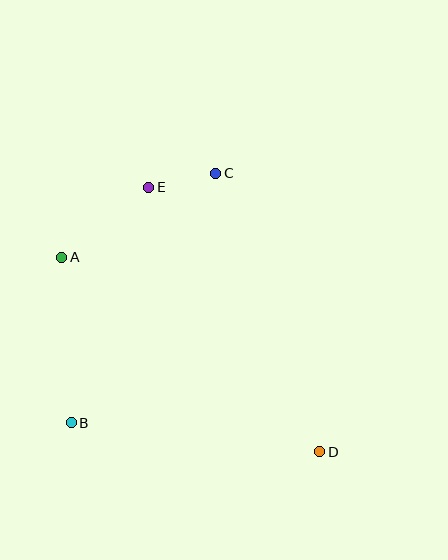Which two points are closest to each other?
Points C and E are closest to each other.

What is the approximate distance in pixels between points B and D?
The distance between B and D is approximately 250 pixels.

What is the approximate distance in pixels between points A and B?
The distance between A and B is approximately 166 pixels.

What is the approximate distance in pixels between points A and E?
The distance between A and E is approximately 112 pixels.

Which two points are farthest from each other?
Points A and D are farthest from each other.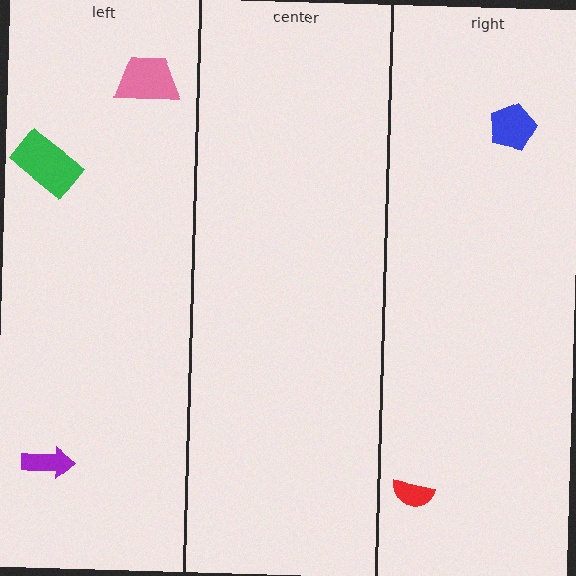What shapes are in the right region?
The red semicircle, the blue pentagon.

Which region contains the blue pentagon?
The right region.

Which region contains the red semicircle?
The right region.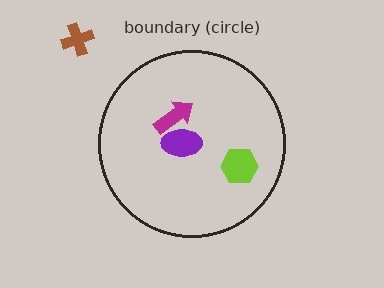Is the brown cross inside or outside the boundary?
Outside.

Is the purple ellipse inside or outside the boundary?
Inside.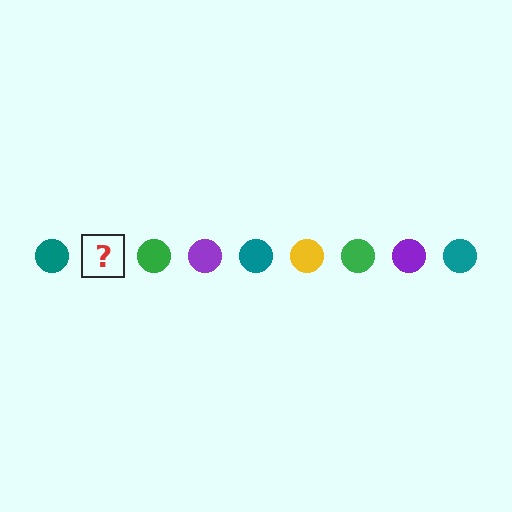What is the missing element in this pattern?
The missing element is a yellow circle.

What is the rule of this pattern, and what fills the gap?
The rule is that the pattern cycles through teal, yellow, green, purple circles. The gap should be filled with a yellow circle.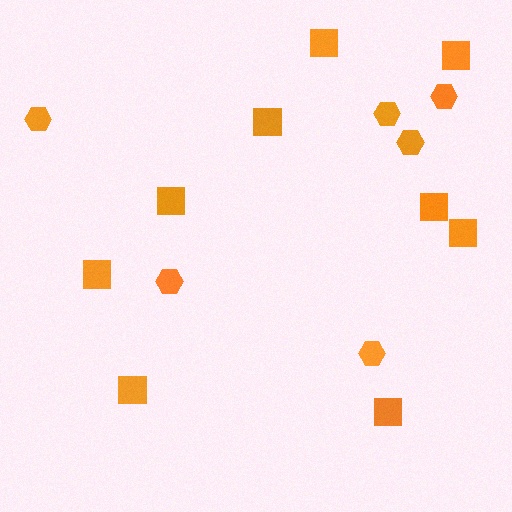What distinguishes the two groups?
There are 2 groups: one group of squares (9) and one group of hexagons (6).